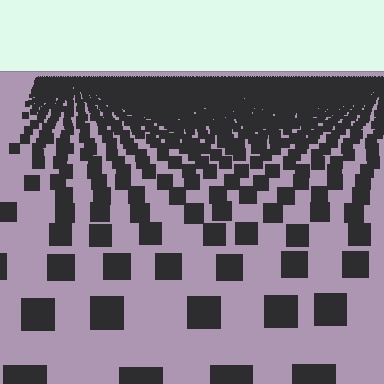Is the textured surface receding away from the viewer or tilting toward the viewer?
The surface is receding away from the viewer. Texture elements get smaller and denser toward the top.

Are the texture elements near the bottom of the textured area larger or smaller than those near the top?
Larger. Near the bottom, elements are closer to the viewer and appear at a bigger on-screen size.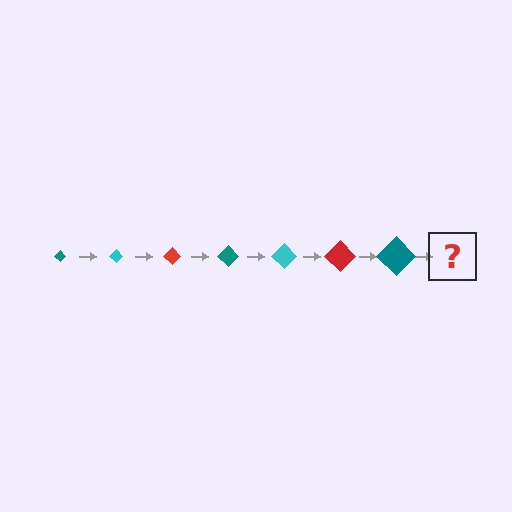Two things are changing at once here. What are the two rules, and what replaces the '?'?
The two rules are that the diamond grows larger each step and the color cycles through teal, cyan, and red. The '?' should be a cyan diamond, larger than the previous one.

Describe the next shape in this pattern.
It should be a cyan diamond, larger than the previous one.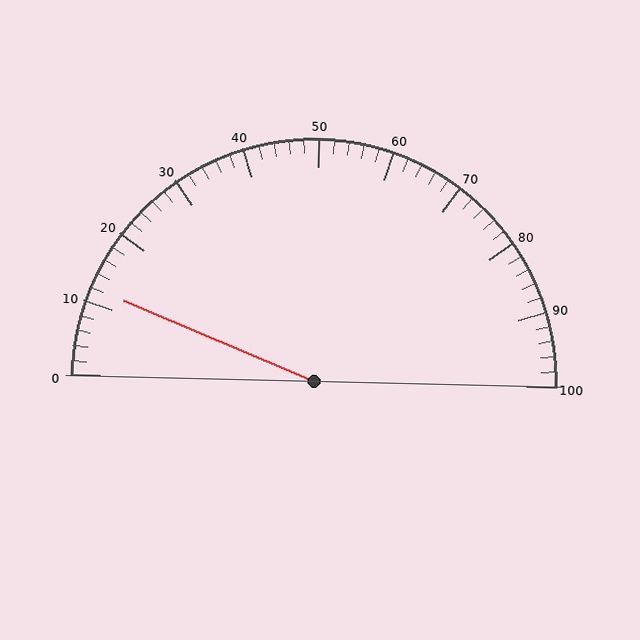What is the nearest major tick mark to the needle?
The nearest major tick mark is 10.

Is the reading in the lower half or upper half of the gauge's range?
The reading is in the lower half of the range (0 to 100).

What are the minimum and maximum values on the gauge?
The gauge ranges from 0 to 100.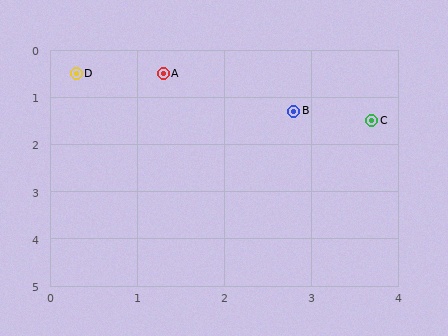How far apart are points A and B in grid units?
Points A and B are about 1.7 grid units apart.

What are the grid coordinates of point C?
Point C is at approximately (3.7, 1.5).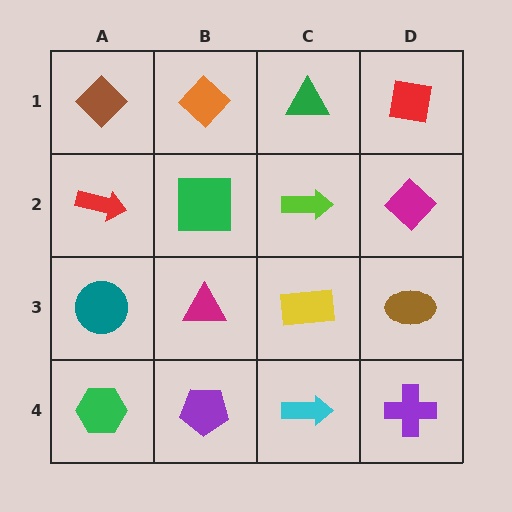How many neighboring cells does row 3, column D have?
3.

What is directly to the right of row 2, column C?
A magenta diamond.